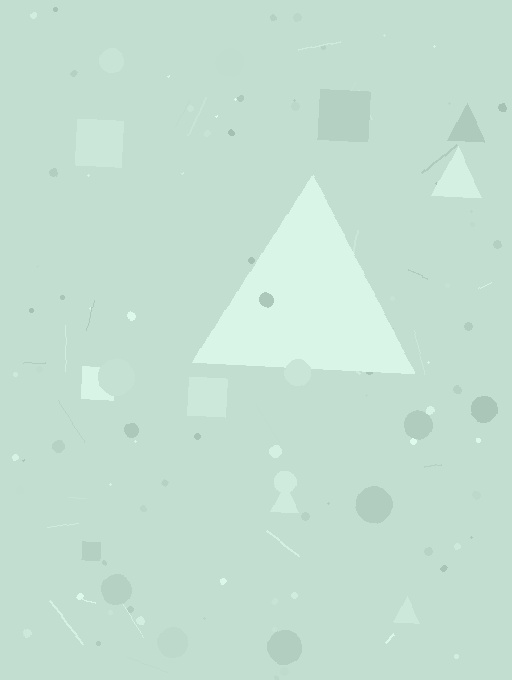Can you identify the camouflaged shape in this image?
The camouflaged shape is a triangle.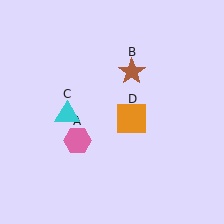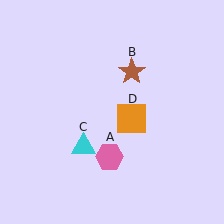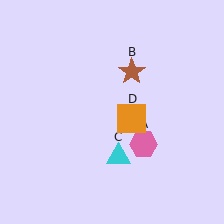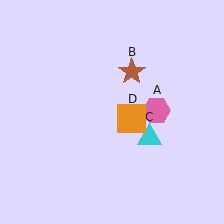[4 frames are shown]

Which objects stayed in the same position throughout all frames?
Brown star (object B) and orange square (object D) remained stationary.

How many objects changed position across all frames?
2 objects changed position: pink hexagon (object A), cyan triangle (object C).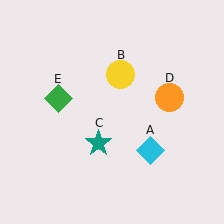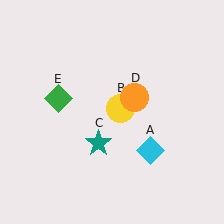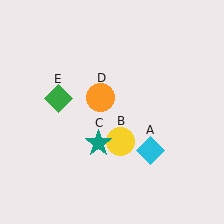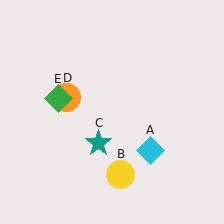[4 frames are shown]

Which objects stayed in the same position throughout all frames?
Cyan diamond (object A) and teal star (object C) and green diamond (object E) remained stationary.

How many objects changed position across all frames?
2 objects changed position: yellow circle (object B), orange circle (object D).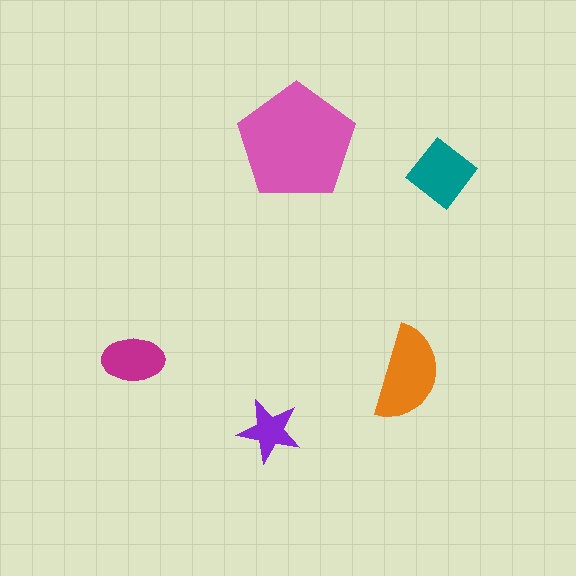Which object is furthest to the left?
The magenta ellipse is leftmost.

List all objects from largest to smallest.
The pink pentagon, the orange semicircle, the teal diamond, the magenta ellipse, the purple star.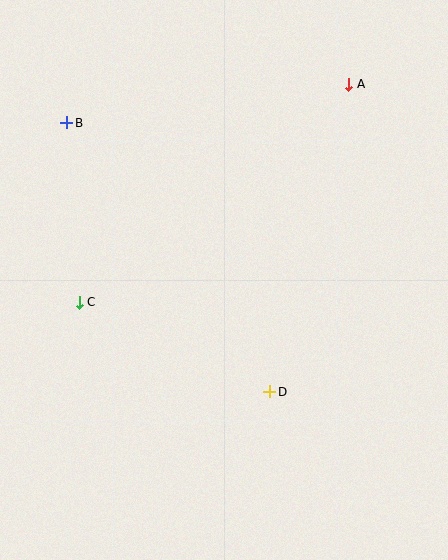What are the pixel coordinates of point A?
Point A is at (349, 84).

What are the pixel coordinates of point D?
Point D is at (270, 392).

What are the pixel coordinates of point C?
Point C is at (79, 302).